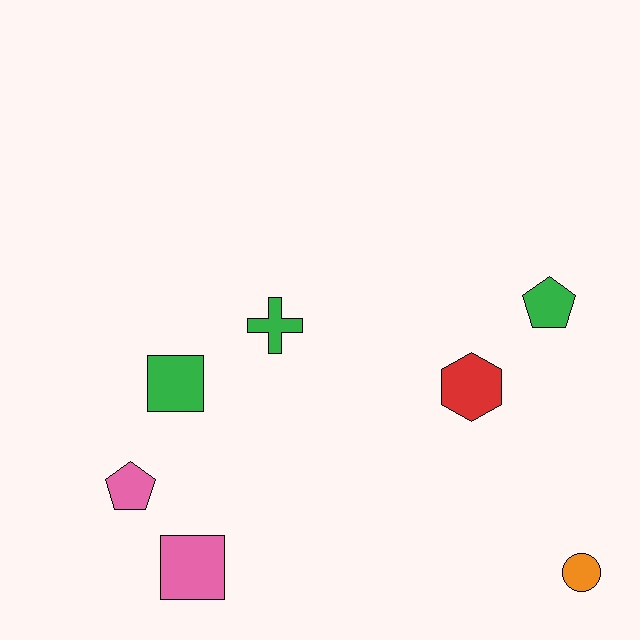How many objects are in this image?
There are 7 objects.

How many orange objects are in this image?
There is 1 orange object.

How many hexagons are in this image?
There is 1 hexagon.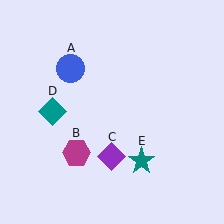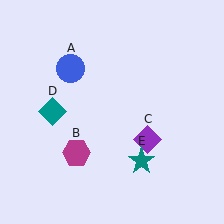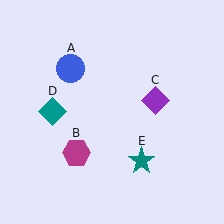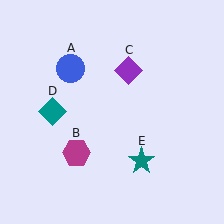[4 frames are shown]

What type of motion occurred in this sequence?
The purple diamond (object C) rotated counterclockwise around the center of the scene.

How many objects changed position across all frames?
1 object changed position: purple diamond (object C).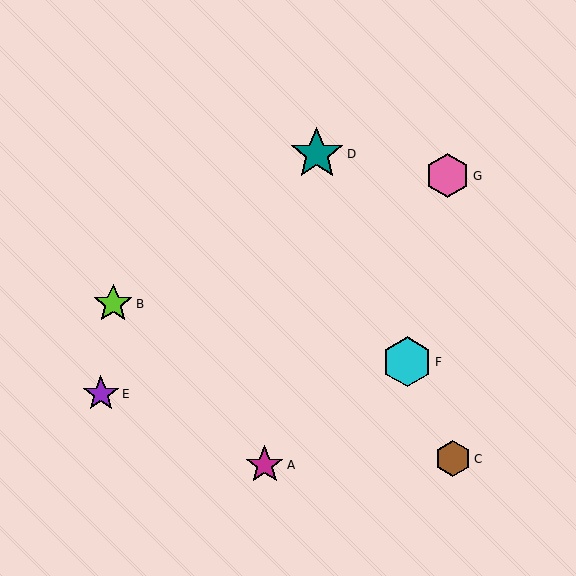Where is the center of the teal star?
The center of the teal star is at (317, 154).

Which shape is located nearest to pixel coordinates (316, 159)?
The teal star (labeled D) at (317, 154) is nearest to that location.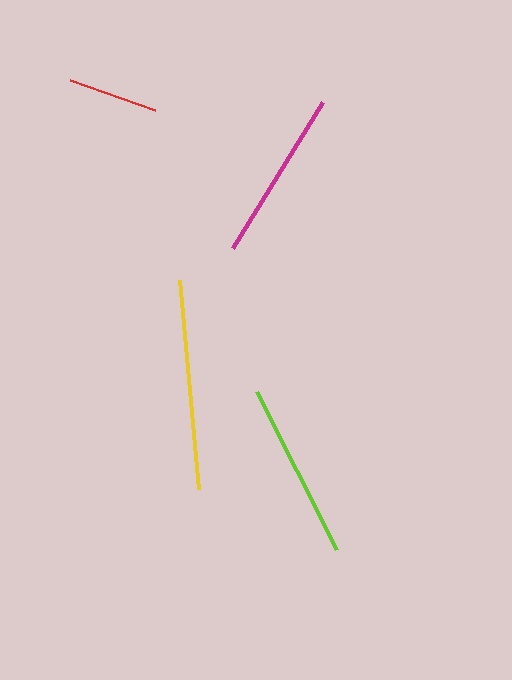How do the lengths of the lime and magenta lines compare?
The lime and magenta lines are approximately the same length.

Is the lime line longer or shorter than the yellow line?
The yellow line is longer than the lime line.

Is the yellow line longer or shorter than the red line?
The yellow line is longer than the red line.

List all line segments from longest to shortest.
From longest to shortest: yellow, lime, magenta, red.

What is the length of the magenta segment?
The magenta segment is approximately 171 pixels long.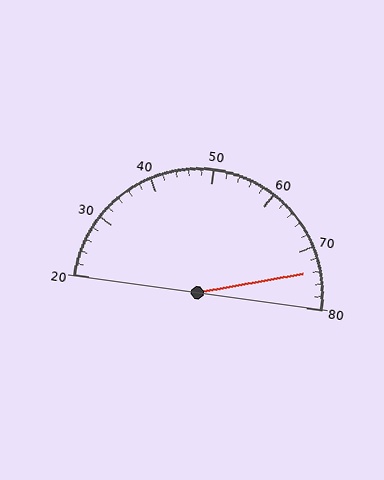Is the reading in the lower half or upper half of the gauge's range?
The reading is in the upper half of the range (20 to 80).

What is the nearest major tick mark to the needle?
The nearest major tick mark is 70.